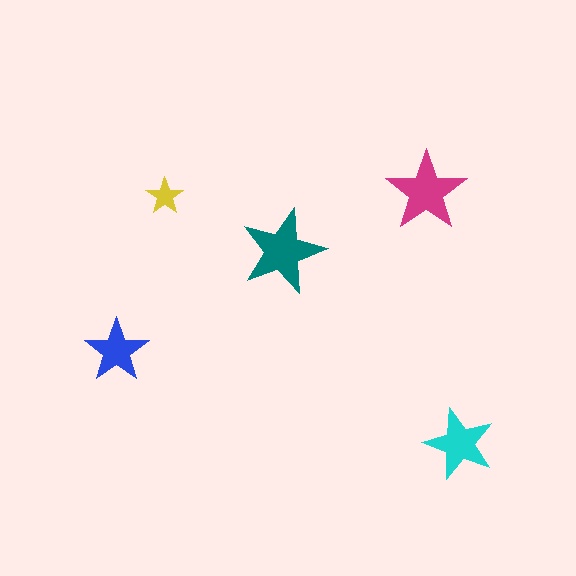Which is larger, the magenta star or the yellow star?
The magenta one.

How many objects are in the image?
There are 5 objects in the image.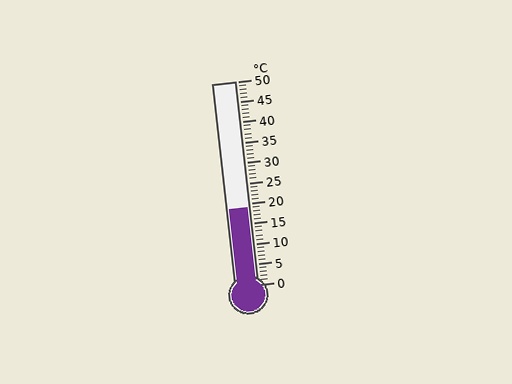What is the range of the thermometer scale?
The thermometer scale ranges from 0°C to 50°C.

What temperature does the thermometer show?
The thermometer shows approximately 19°C.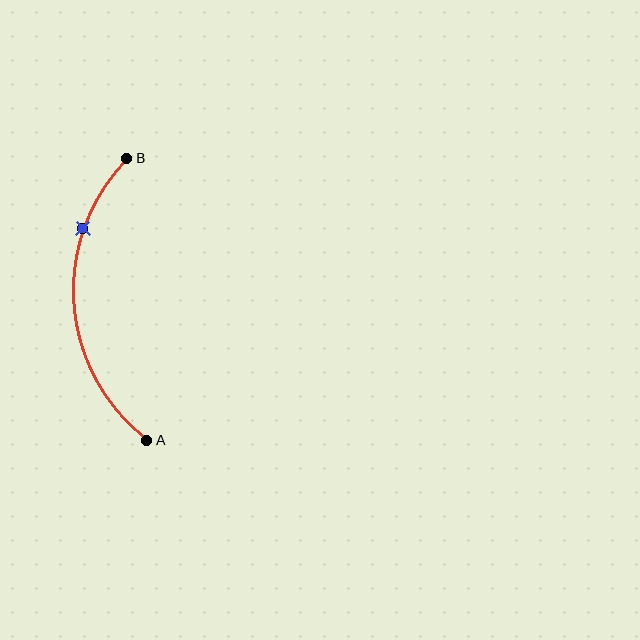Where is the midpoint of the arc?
The arc midpoint is the point on the curve farthest from the straight line joining A and B. It sits to the left of that line.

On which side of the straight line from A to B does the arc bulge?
The arc bulges to the left of the straight line connecting A and B.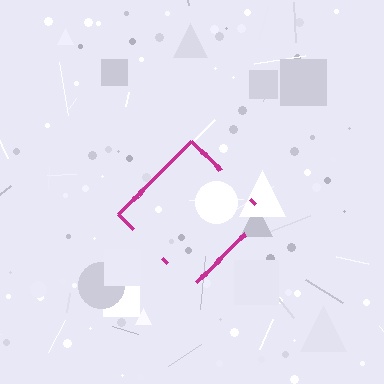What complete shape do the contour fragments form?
The contour fragments form a diamond.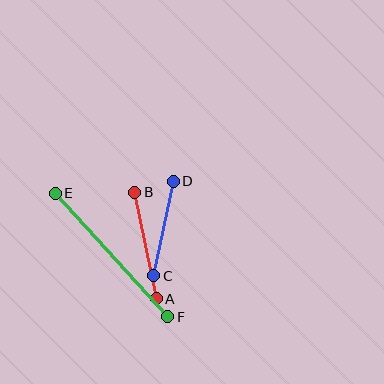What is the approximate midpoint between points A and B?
The midpoint is at approximately (146, 245) pixels.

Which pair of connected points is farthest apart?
Points E and F are farthest apart.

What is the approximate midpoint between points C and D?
The midpoint is at approximately (164, 228) pixels.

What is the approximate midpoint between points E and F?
The midpoint is at approximately (112, 255) pixels.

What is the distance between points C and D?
The distance is approximately 96 pixels.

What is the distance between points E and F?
The distance is approximately 167 pixels.